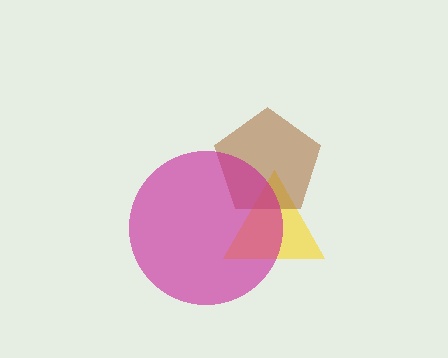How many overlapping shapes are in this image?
There are 3 overlapping shapes in the image.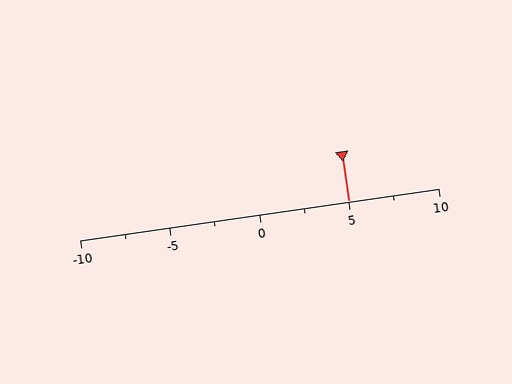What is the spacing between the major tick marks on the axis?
The major ticks are spaced 5 apart.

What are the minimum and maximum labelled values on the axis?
The axis runs from -10 to 10.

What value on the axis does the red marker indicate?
The marker indicates approximately 5.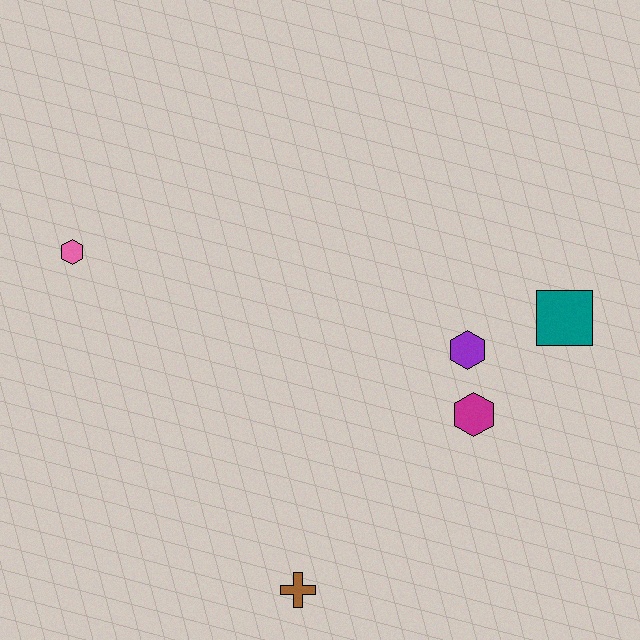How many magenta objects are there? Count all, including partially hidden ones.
There is 1 magenta object.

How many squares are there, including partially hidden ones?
There is 1 square.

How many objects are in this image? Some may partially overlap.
There are 5 objects.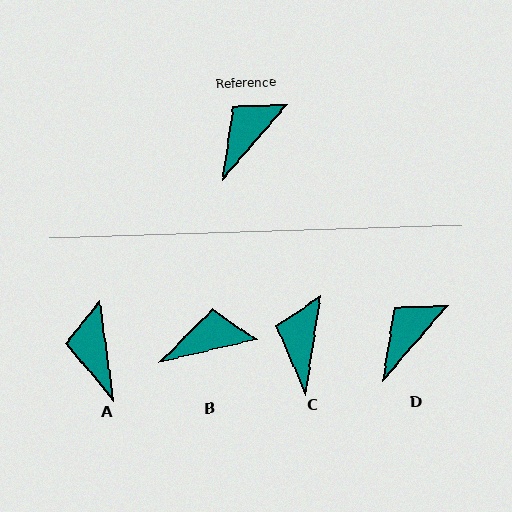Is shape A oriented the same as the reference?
No, it is off by about 49 degrees.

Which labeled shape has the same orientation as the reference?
D.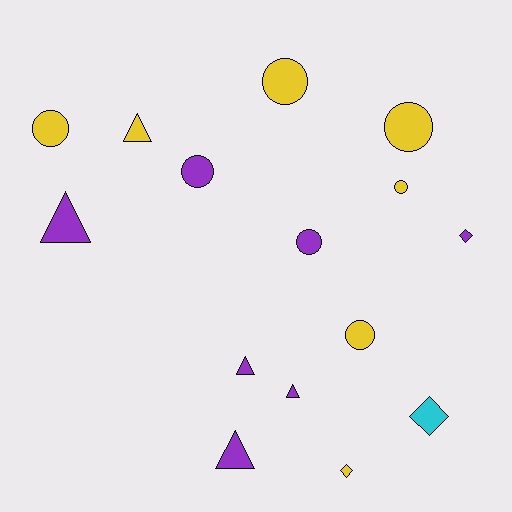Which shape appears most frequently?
Circle, with 7 objects.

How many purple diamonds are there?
There is 1 purple diamond.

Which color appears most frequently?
Purple, with 7 objects.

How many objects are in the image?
There are 15 objects.